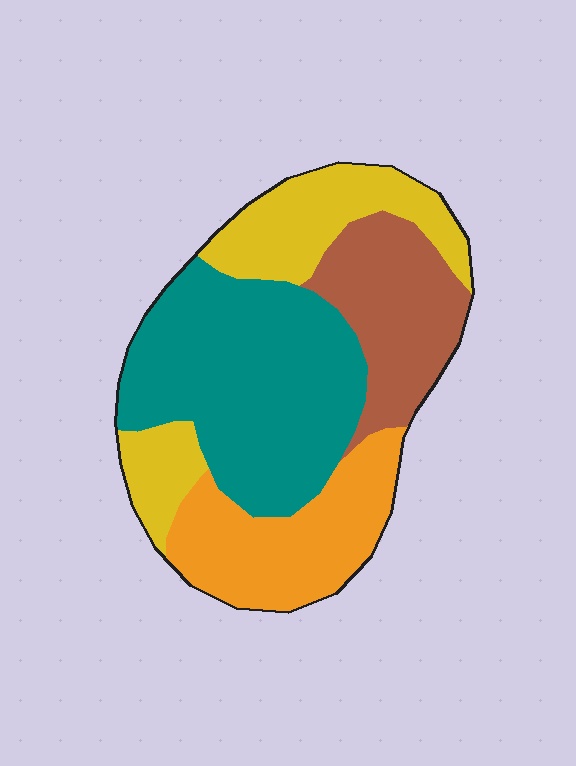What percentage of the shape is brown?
Brown covers roughly 20% of the shape.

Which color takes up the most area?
Teal, at roughly 40%.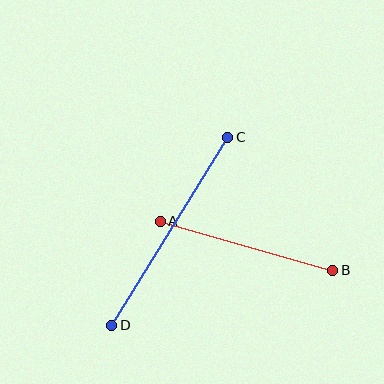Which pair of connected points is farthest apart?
Points C and D are farthest apart.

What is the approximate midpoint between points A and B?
The midpoint is at approximately (246, 246) pixels.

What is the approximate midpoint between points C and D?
The midpoint is at approximately (170, 231) pixels.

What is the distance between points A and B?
The distance is approximately 179 pixels.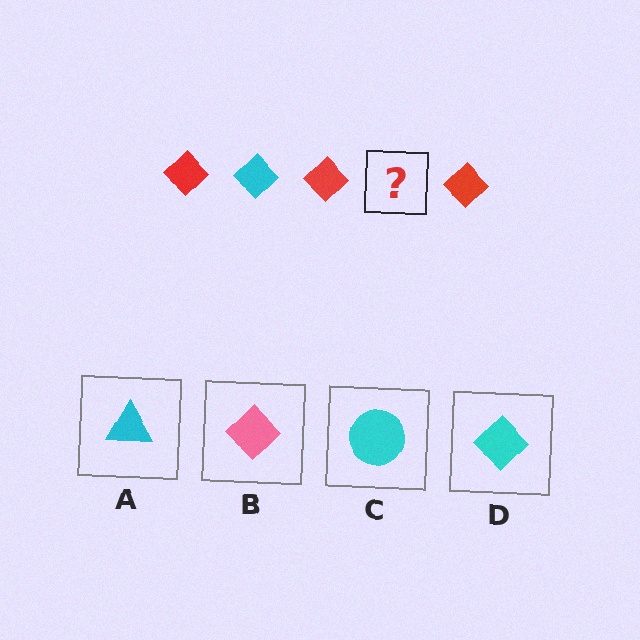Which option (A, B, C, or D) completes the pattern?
D.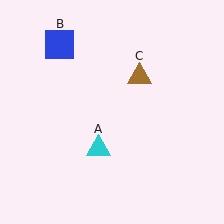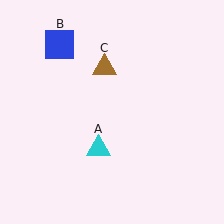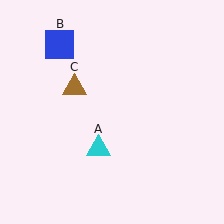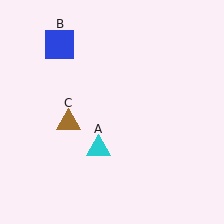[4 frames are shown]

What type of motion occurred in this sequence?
The brown triangle (object C) rotated counterclockwise around the center of the scene.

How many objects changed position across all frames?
1 object changed position: brown triangle (object C).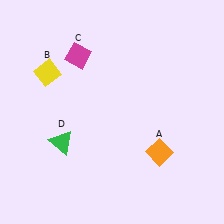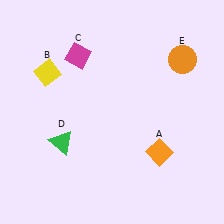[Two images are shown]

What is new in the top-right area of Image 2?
An orange circle (E) was added in the top-right area of Image 2.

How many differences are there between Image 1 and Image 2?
There is 1 difference between the two images.